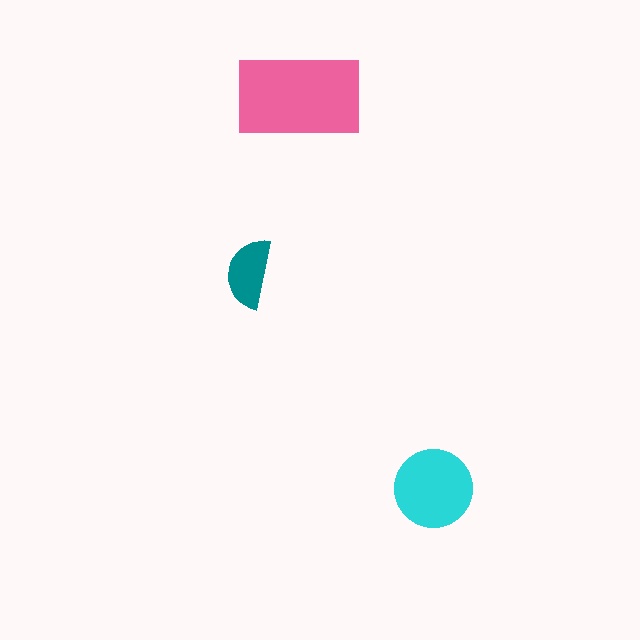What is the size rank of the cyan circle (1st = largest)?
2nd.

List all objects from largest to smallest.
The pink rectangle, the cyan circle, the teal semicircle.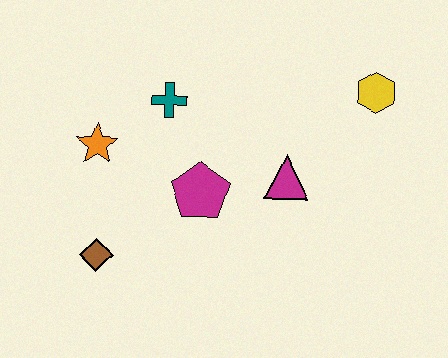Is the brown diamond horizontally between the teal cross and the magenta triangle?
No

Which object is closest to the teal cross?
The orange star is closest to the teal cross.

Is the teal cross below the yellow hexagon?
Yes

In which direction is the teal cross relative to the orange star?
The teal cross is to the right of the orange star.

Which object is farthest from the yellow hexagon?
The brown diamond is farthest from the yellow hexagon.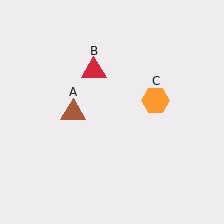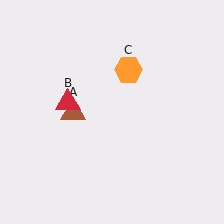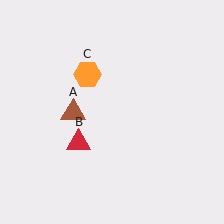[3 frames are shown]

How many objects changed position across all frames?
2 objects changed position: red triangle (object B), orange hexagon (object C).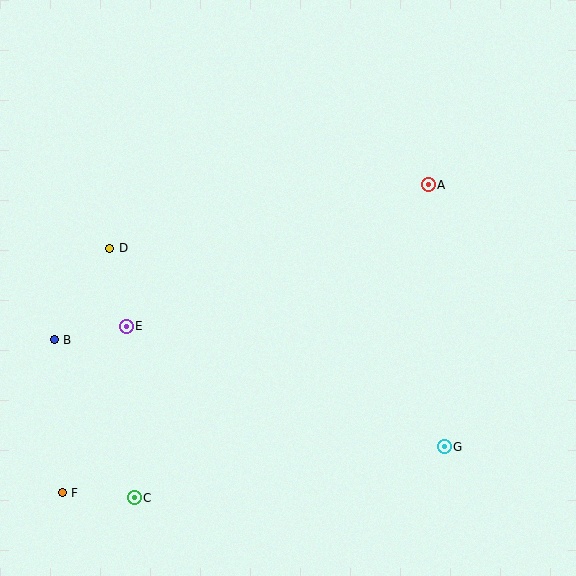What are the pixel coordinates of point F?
Point F is at (62, 493).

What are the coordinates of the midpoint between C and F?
The midpoint between C and F is at (98, 495).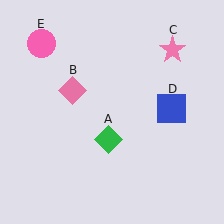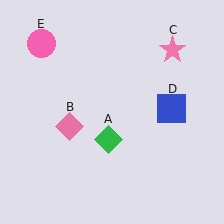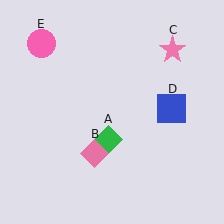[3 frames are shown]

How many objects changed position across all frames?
1 object changed position: pink diamond (object B).